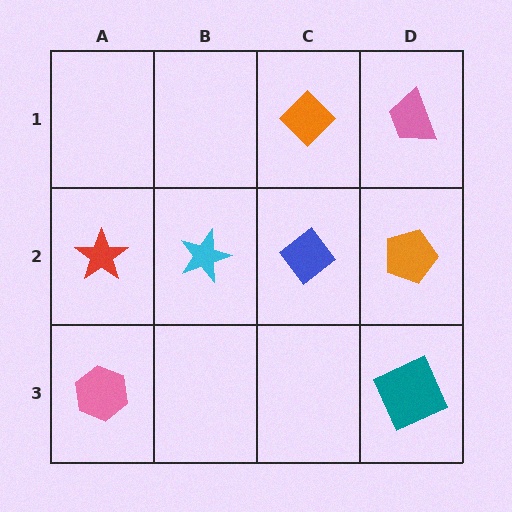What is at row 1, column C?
An orange diamond.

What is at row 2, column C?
A blue diamond.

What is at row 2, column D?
An orange pentagon.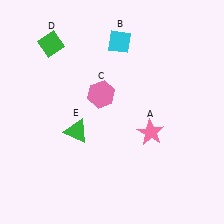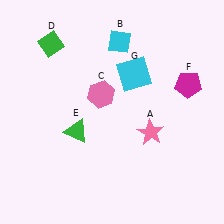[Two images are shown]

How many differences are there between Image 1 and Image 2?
There are 2 differences between the two images.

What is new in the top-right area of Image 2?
A magenta pentagon (F) was added in the top-right area of Image 2.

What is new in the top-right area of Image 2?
A cyan square (G) was added in the top-right area of Image 2.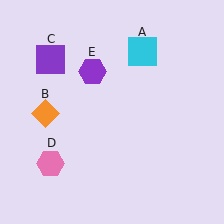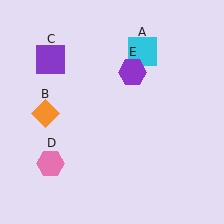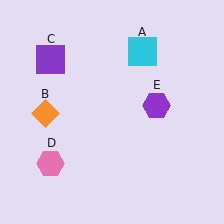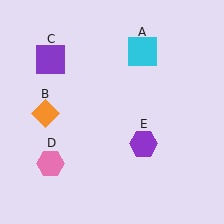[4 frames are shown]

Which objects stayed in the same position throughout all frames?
Cyan square (object A) and orange diamond (object B) and purple square (object C) and pink hexagon (object D) remained stationary.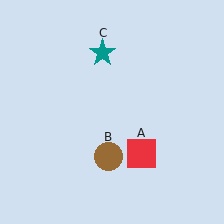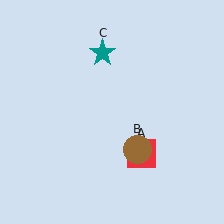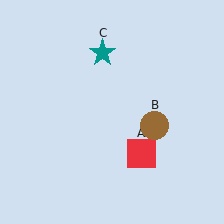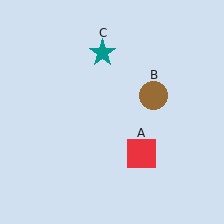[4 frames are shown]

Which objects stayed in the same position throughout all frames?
Red square (object A) and teal star (object C) remained stationary.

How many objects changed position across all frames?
1 object changed position: brown circle (object B).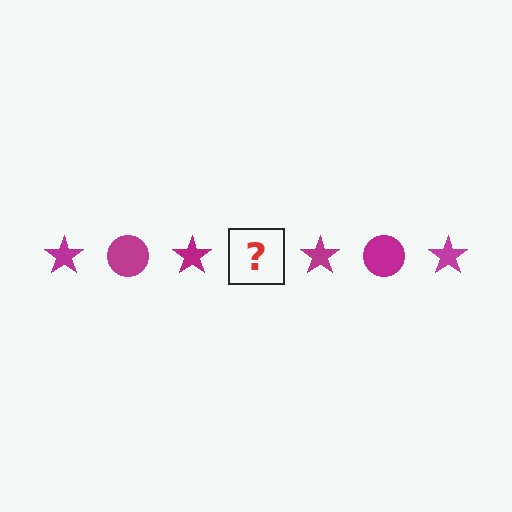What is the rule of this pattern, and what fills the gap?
The rule is that the pattern cycles through star, circle shapes in magenta. The gap should be filled with a magenta circle.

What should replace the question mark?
The question mark should be replaced with a magenta circle.